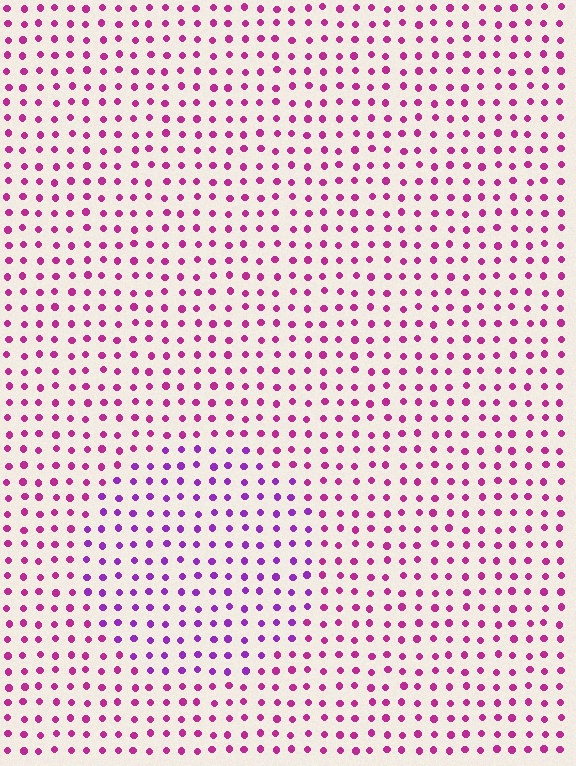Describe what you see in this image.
The image is filled with small magenta elements in a uniform arrangement. A circle-shaped region is visible where the elements are tinted to a slightly different hue, forming a subtle color boundary.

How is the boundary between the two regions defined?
The boundary is defined purely by a slight shift in hue (about 32 degrees). Spacing, size, and orientation are identical on both sides.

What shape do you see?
I see a circle.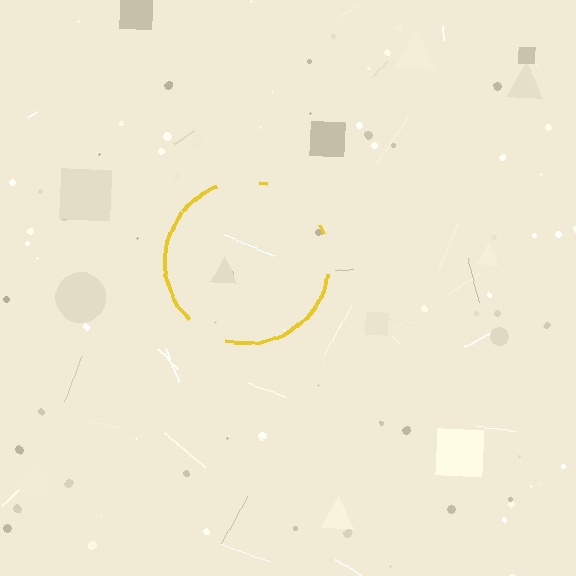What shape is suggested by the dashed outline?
The dashed outline suggests a circle.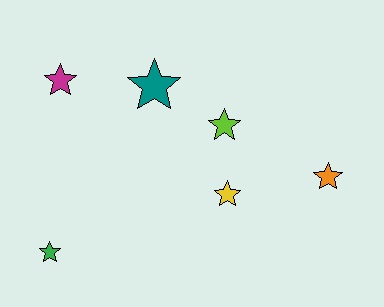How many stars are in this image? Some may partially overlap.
There are 6 stars.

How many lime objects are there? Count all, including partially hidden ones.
There is 1 lime object.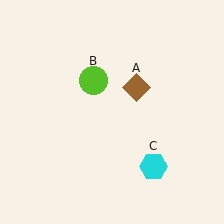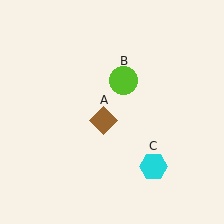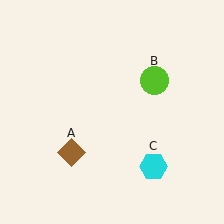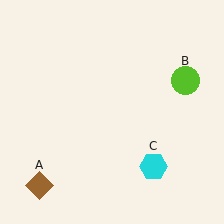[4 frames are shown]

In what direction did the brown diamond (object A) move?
The brown diamond (object A) moved down and to the left.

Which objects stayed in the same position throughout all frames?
Cyan hexagon (object C) remained stationary.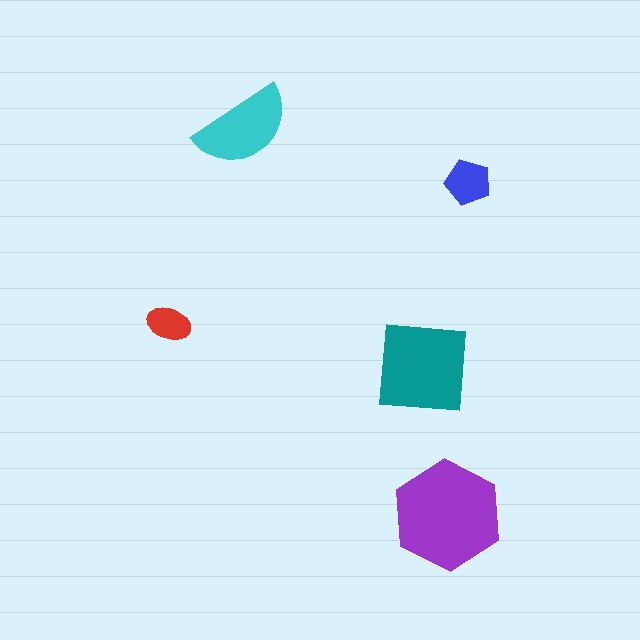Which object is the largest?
The purple hexagon.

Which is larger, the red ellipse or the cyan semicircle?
The cyan semicircle.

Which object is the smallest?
The red ellipse.